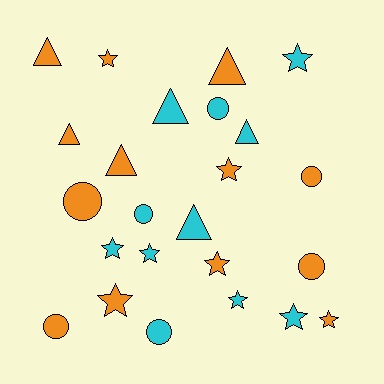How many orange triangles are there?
There are 4 orange triangles.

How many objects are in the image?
There are 24 objects.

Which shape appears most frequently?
Star, with 10 objects.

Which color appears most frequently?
Orange, with 13 objects.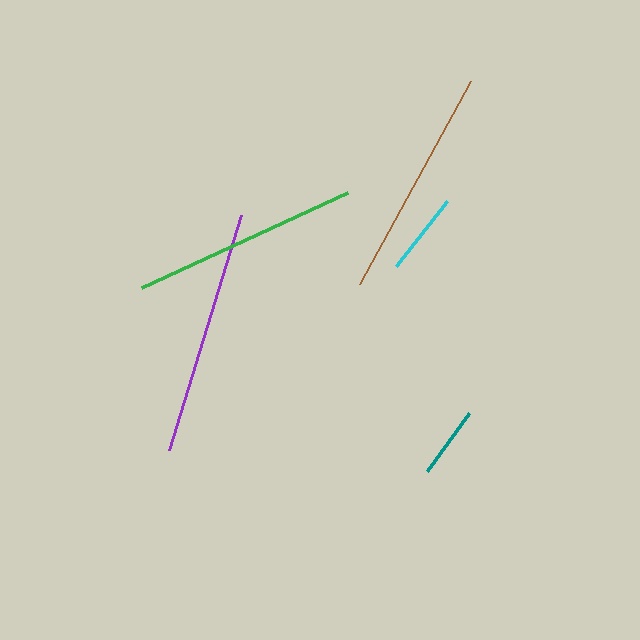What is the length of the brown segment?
The brown segment is approximately 231 pixels long.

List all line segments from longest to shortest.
From longest to shortest: purple, brown, green, cyan, teal.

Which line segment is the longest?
The purple line is the longest at approximately 245 pixels.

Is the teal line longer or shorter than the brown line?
The brown line is longer than the teal line.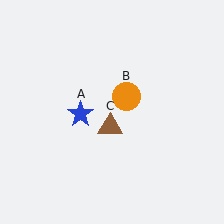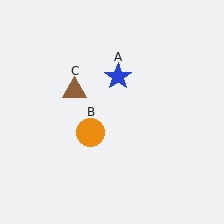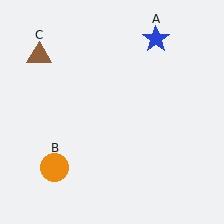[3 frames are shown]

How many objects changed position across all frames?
3 objects changed position: blue star (object A), orange circle (object B), brown triangle (object C).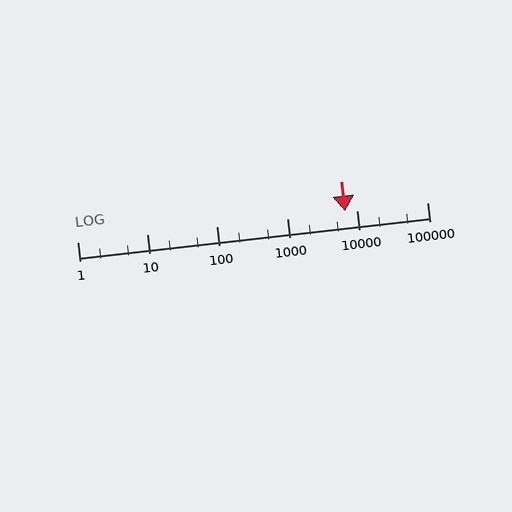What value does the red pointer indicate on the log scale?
The pointer indicates approximately 6800.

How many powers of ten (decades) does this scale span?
The scale spans 5 decades, from 1 to 100000.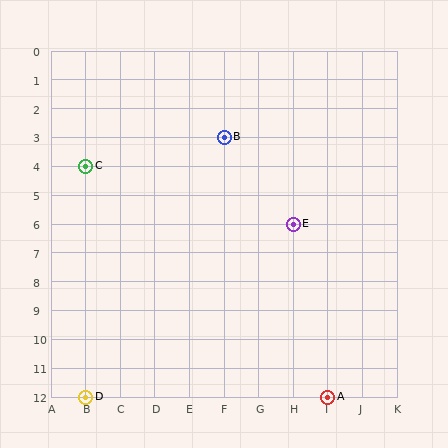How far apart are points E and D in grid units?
Points E and D are 6 columns and 6 rows apart (about 8.5 grid units diagonally).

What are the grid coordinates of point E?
Point E is at grid coordinates (H, 6).